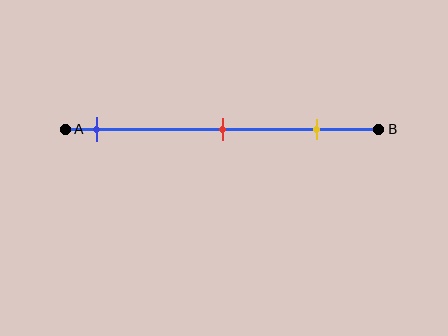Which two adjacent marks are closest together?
The red and yellow marks are the closest adjacent pair.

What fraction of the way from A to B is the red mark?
The red mark is approximately 50% (0.5) of the way from A to B.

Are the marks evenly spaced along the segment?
Yes, the marks are approximately evenly spaced.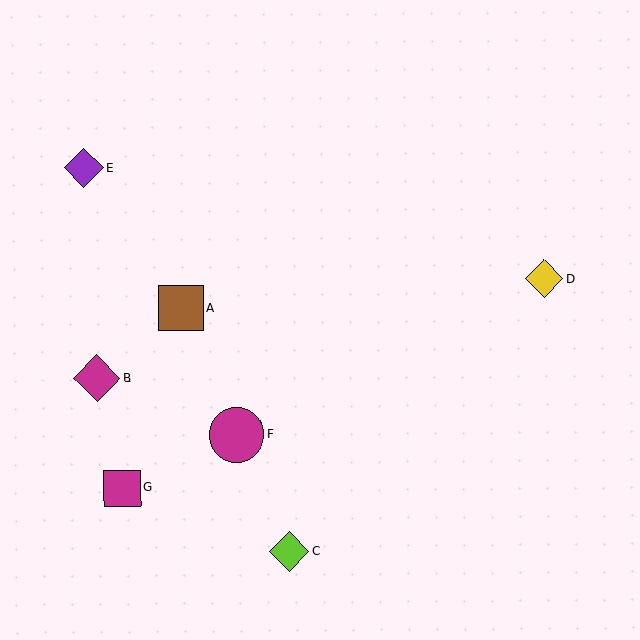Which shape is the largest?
The magenta circle (labeled F) is the largest.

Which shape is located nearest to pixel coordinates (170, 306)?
The brown square (labeled A) at (181, 308) is nearest to that location.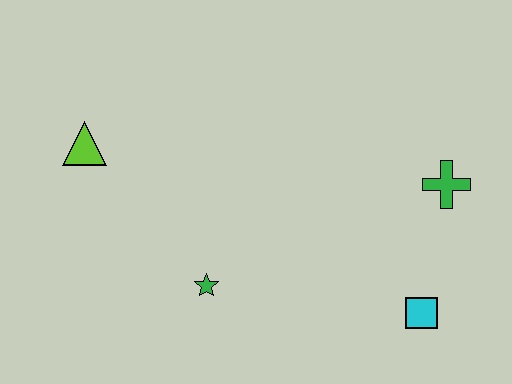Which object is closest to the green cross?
The cyan square is closest to the green cross.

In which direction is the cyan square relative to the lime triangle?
The cyan square is to the right of the lime triangle.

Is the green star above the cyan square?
Yes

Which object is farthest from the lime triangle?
The cyan square is farthest from the lime triangle.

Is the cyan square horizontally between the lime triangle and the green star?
No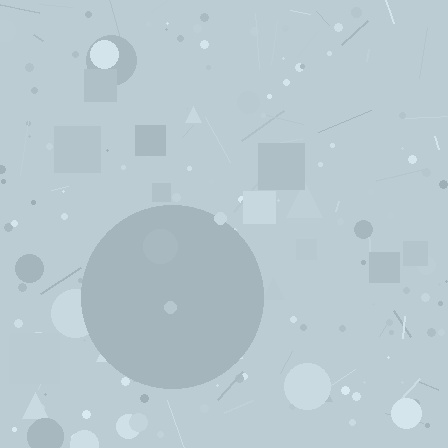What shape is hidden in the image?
A circle is hidden in the image.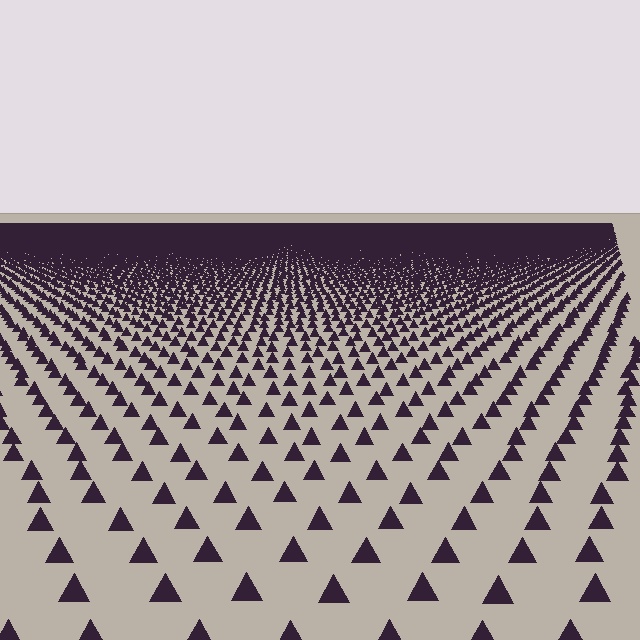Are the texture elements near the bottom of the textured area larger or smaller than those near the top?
Larger. Near the bottom, elements are closer to the viewer and appear at a bigger on-screen size.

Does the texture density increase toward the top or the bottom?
Density increases toward the top.